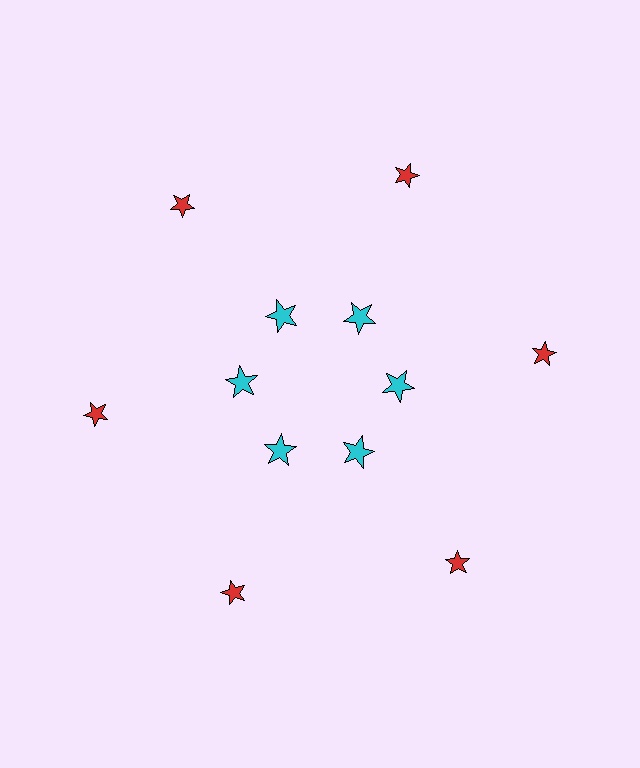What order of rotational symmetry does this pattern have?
This pattern has 6-fold rotational symmetry.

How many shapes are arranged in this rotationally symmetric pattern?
There are 12 shapes, arranged in 6 groups of 2.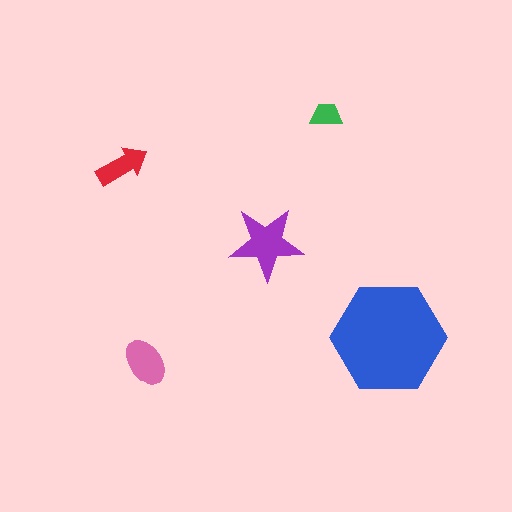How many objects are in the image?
There are 5 objects in the image.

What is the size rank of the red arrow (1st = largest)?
4th.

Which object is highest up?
The green trapezoid is topmost.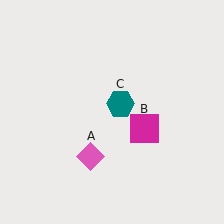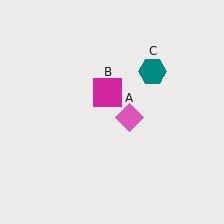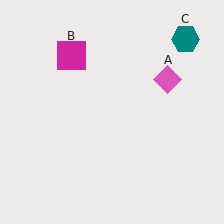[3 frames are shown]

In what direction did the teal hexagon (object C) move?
The teal hexagon (object C) moved up and to the right.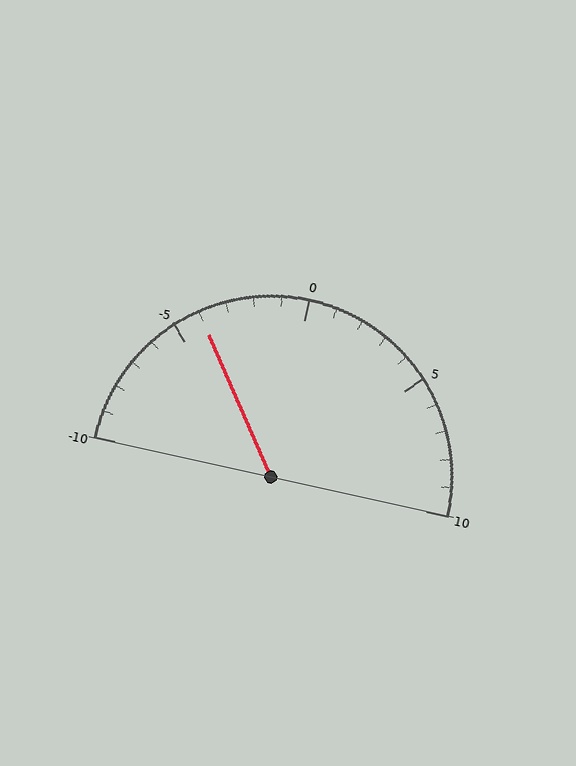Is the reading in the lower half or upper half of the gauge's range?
The reading is in the lower half of the range (-10 to 10).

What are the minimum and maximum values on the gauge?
The gauge ranges from -10 to 10.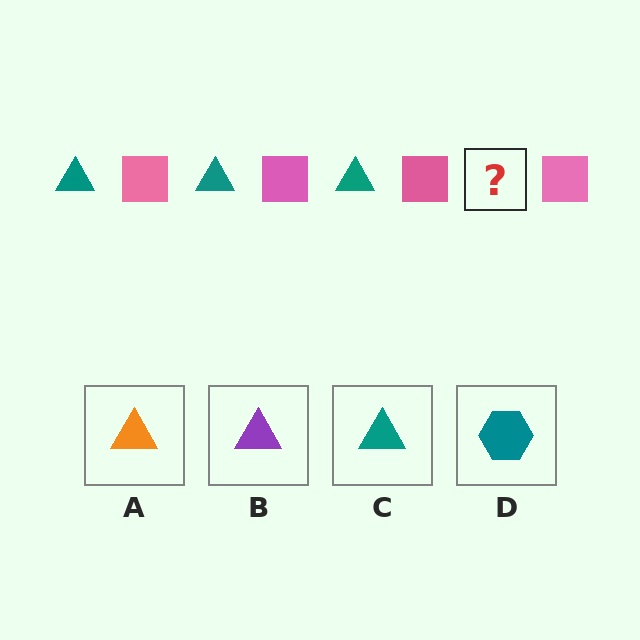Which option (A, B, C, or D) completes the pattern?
C.